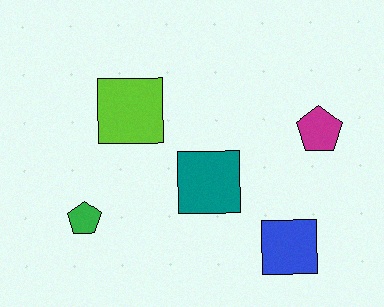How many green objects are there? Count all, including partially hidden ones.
There is 1 green object.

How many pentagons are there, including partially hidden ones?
There are 2 pentagons.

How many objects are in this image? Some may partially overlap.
There are 5 objects.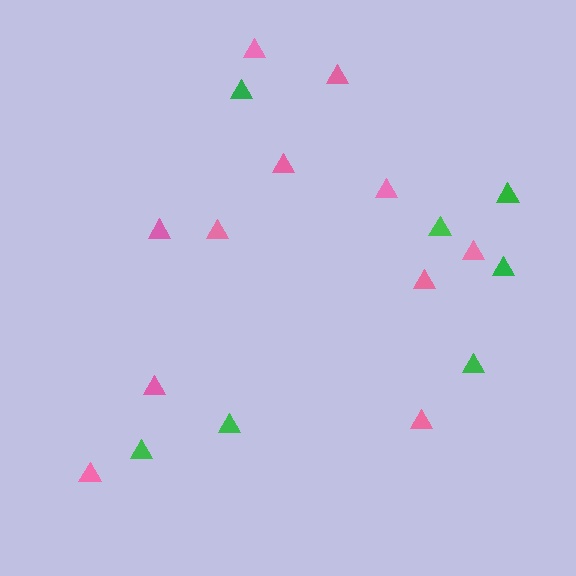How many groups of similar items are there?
There are 2 groups: one group of green triangles (7) and one group of pink triangles (11).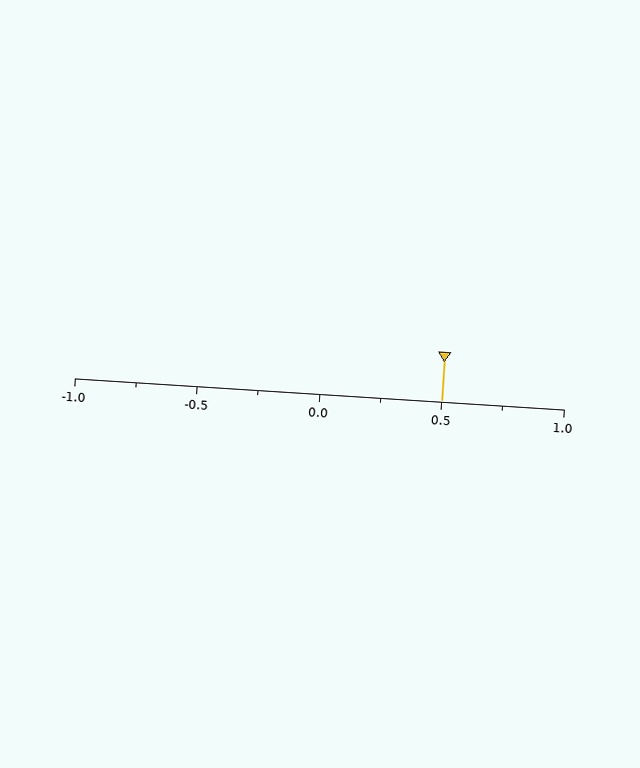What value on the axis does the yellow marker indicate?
The marker indicates approximately 0.5.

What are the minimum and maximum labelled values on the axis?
The axis runs from -1.0 to 1.0.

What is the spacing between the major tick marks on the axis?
The major ticks are spaced 0.5 apart.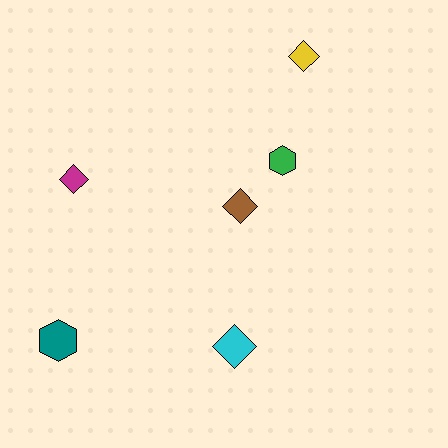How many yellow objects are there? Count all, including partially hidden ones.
There is 1 yellow object.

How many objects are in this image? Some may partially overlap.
There are 6 objects.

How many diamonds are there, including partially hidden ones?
There are 4 diamonds.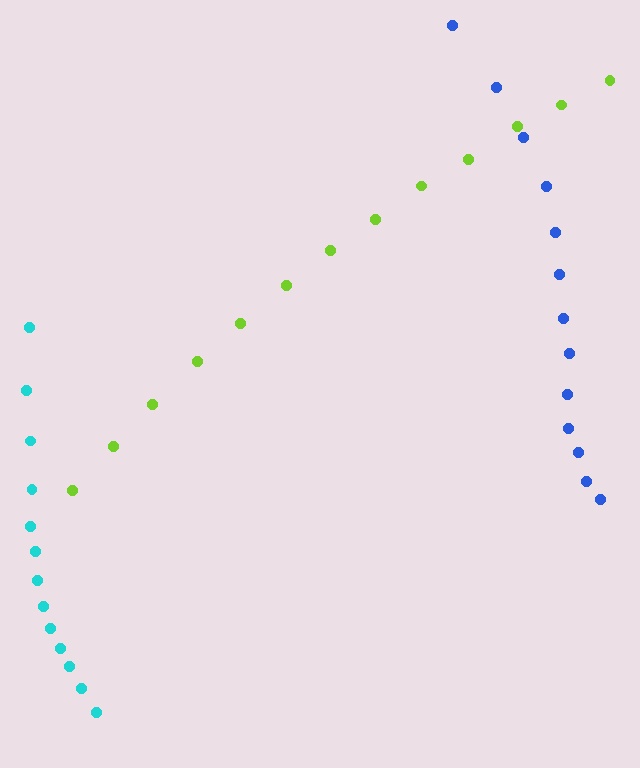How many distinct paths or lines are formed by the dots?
There are 3 distinct paths.